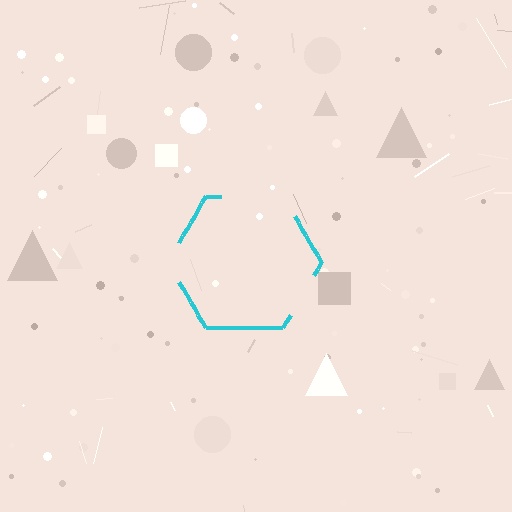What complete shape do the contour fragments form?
The contour fragments form a hexagon.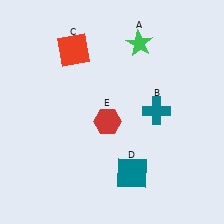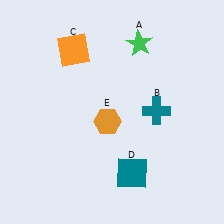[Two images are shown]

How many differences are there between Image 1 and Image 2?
There are 2 differences between the two images.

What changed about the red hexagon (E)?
In Image 1, E is red. In Image 2, it changed to orange.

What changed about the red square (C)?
In Image 1, C is red. In Image 2, it changed to orange.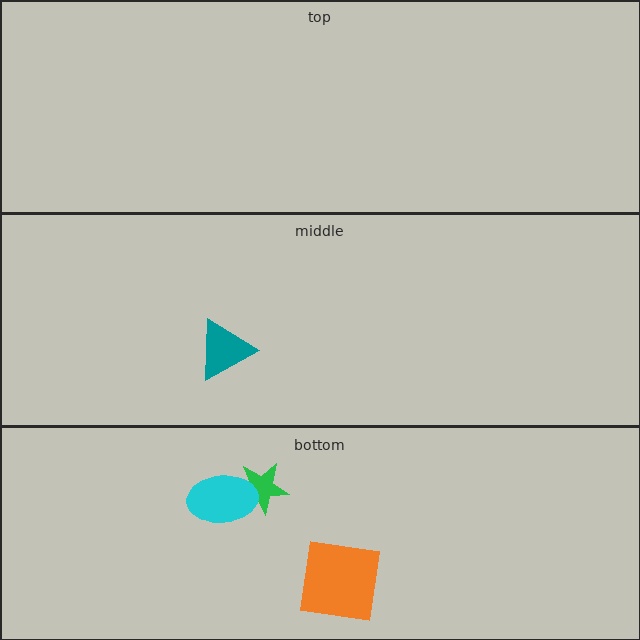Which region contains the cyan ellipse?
The bottom region.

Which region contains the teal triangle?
The middle region.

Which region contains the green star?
The bottom region.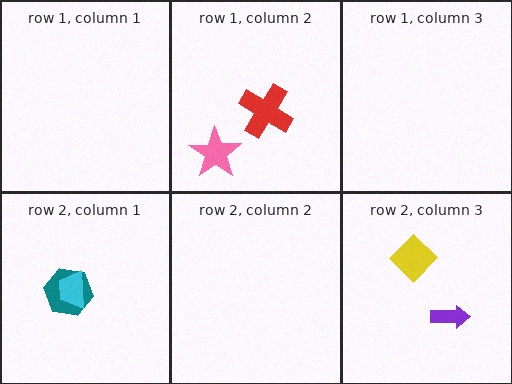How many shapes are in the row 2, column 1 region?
2.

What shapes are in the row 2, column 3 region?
The yellow diamond, the purple arrow.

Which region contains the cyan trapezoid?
The row 2, column 1 region.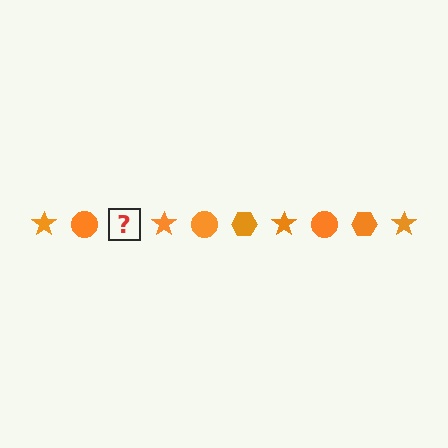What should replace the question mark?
The question mark should be replaced with an orange hexagon.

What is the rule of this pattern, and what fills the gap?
The rule is that the pattern cycles through star, circle, hexagon shapes in orange. The gap should be filled with an orange hexagon.